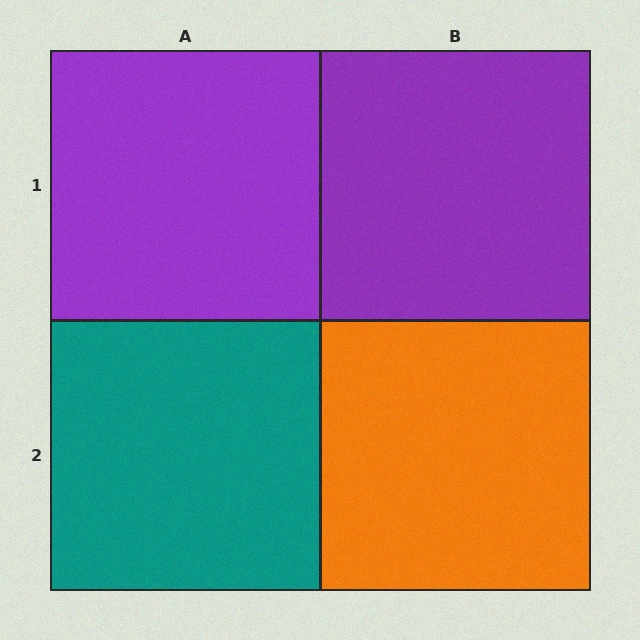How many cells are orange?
1 cell is orange.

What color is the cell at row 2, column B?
Orange.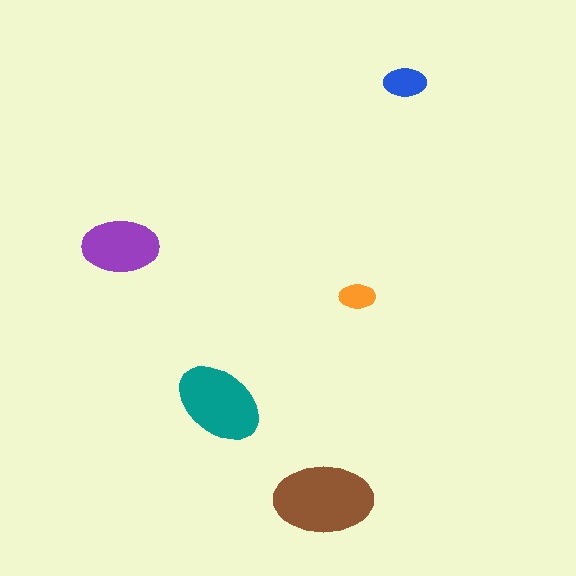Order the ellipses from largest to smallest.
the brown one, the teal one, the purple one, the blue one, the orange one.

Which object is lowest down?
The brown ellipse is bottommost.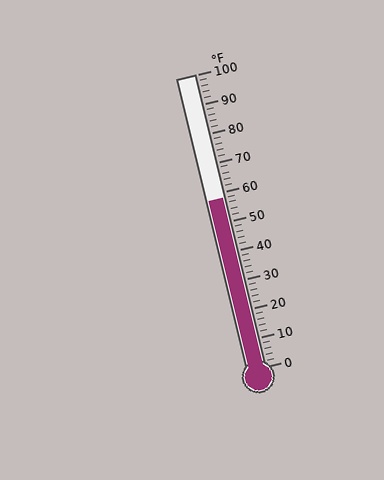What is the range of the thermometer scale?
The thermometer scale ranges from 0°F to 100°F.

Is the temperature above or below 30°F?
The temperature is above 30°F.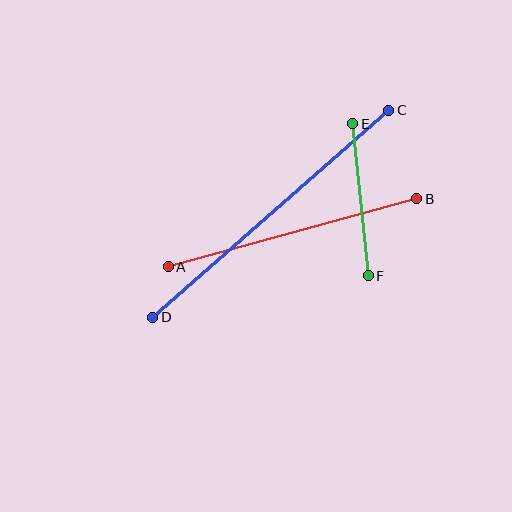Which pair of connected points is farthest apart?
Points C and D are farthest apart.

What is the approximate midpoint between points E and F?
The midpoint is at approximately (360, 200) pixels.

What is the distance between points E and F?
The distance is approximately 153 pixels.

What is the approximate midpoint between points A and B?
The midpoint is at approximately (293, 233) pixels.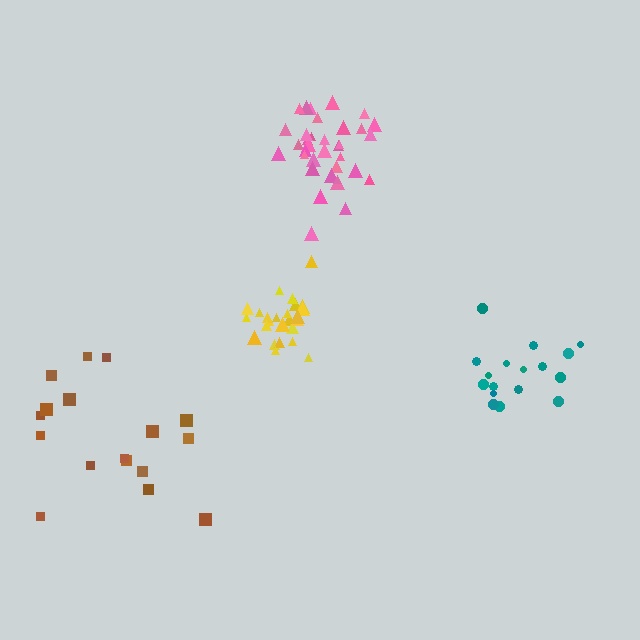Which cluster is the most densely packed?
Pink.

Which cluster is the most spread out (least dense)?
Brown.